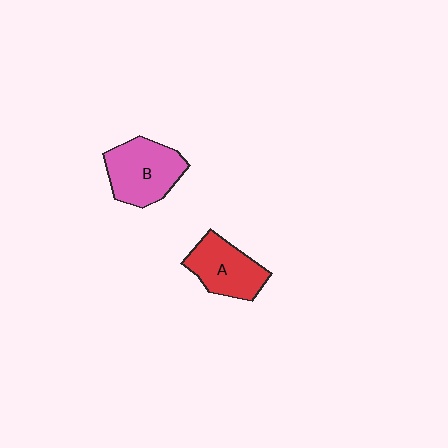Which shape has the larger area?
Shape B (pink).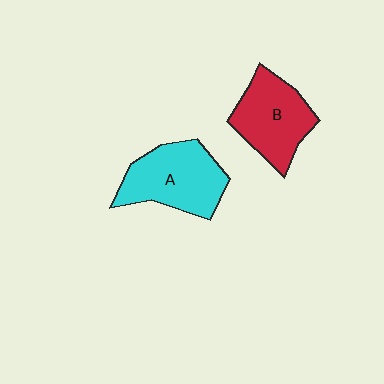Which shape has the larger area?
Shape A (cyan).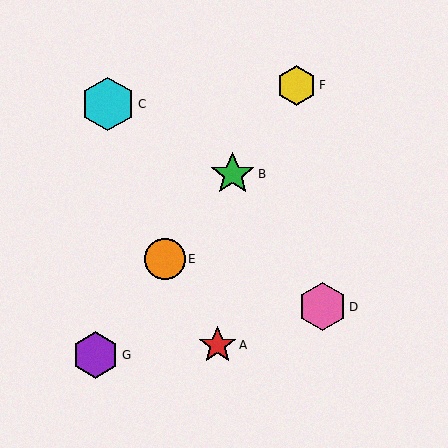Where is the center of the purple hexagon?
The center of the purple hexagon is at (96, 355).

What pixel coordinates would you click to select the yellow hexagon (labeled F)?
Click at (296, 85) to select the yellow hexagon F.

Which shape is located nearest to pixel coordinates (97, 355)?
The purple hexagon (labeled G) at (96, 355) is nearest to that location.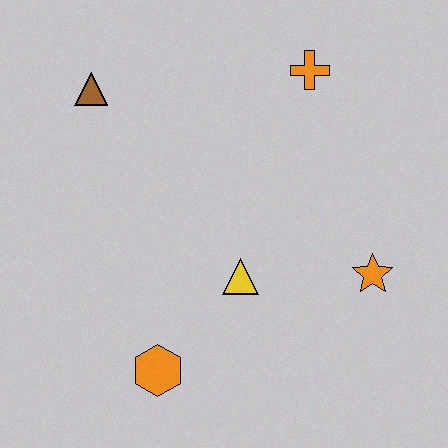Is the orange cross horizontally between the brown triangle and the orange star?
Yes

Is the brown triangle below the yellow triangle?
No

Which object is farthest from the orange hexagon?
The orange cross is farthest from the orange hexagon.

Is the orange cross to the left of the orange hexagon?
No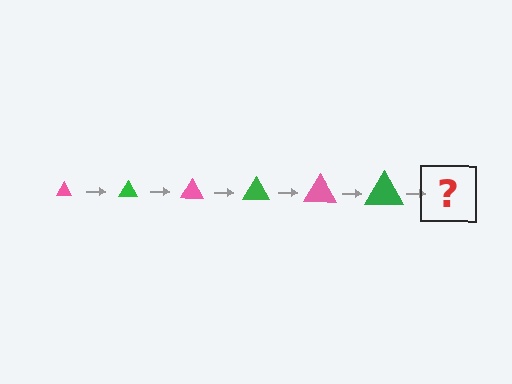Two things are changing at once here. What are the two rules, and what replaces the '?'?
The two rules are that the triangle grows larger each step and the color cycles through pink and green. The '?' should be a pink triangle, larger than the previous one.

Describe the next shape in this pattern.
It should be a pink triangle, larger than the previous one.